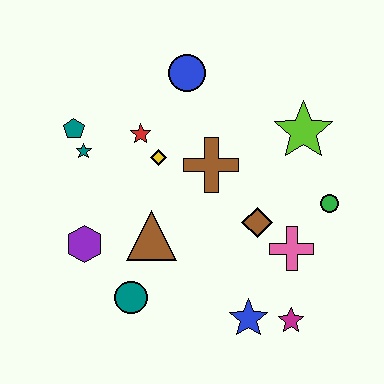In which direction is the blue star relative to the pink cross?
The blue star is below the pink cross.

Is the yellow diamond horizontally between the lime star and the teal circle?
Yes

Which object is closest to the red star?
The yellow diamond is closest to the red star.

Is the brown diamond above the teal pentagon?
No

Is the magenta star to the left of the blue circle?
No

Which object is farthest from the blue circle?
The magenta star is farthest from the blue circle.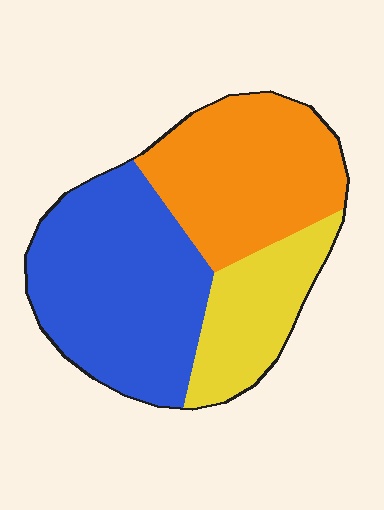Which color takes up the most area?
Blue, at roughly 45%.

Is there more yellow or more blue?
Blue.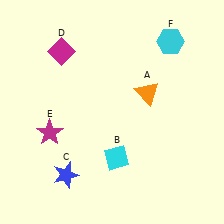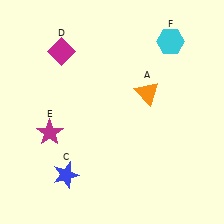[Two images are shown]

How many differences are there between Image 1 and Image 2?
There is 1 difference between the two images.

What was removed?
The cyan diamond (B) was removed in Image 2.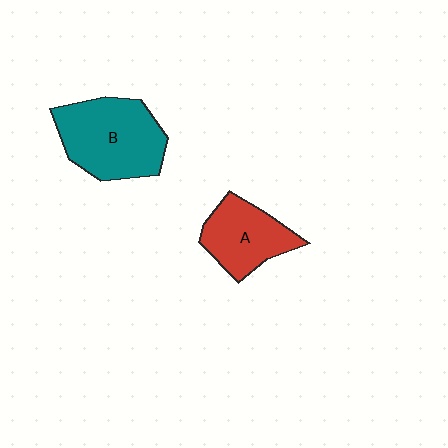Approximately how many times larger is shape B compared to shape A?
Approximately 1.4 times.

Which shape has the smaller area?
Shape A (red).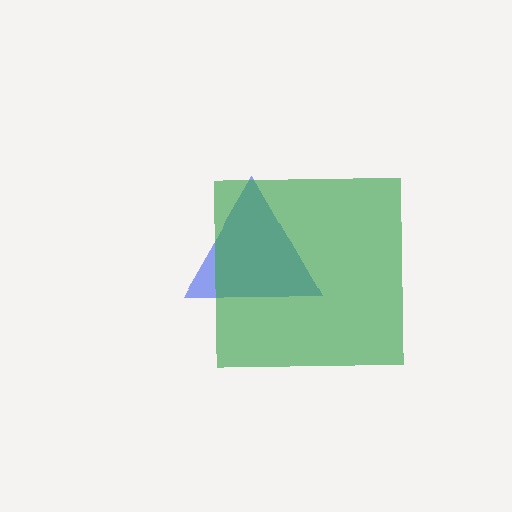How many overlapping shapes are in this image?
There are 2 overlapping shapes in the image.